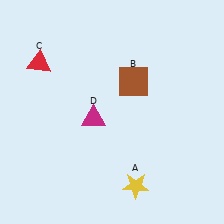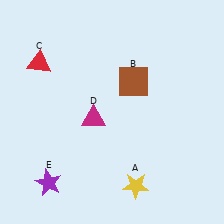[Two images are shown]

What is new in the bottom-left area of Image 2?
A purple star (E) was added in the bottom-left area of Image 2.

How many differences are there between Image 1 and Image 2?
There is 1 difference between the two images.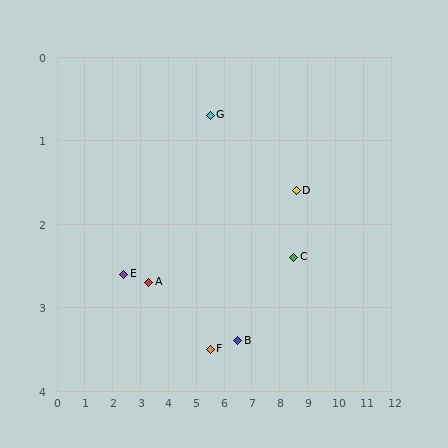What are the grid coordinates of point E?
Point E is at approximately (2.4, 2.6).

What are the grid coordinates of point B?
Point B is at approximately (6.5, 3.4).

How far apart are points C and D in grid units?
Points C and D are about 0.8 grid units apart.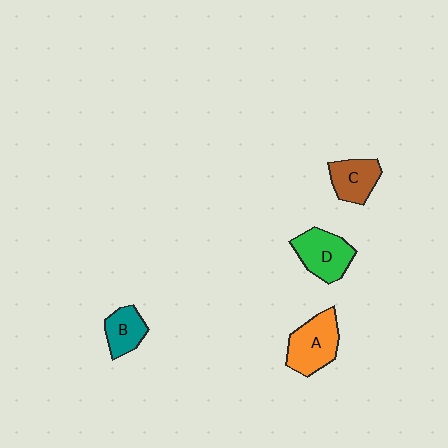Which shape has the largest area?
Shape A (orange).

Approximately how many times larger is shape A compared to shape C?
Approximately 1.4 times.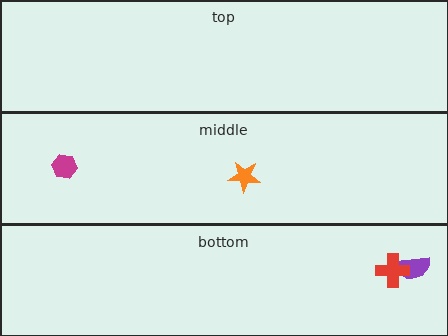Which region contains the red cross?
The bottom region.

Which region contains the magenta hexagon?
The middle region.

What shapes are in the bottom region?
The purple semicircle, the red cross.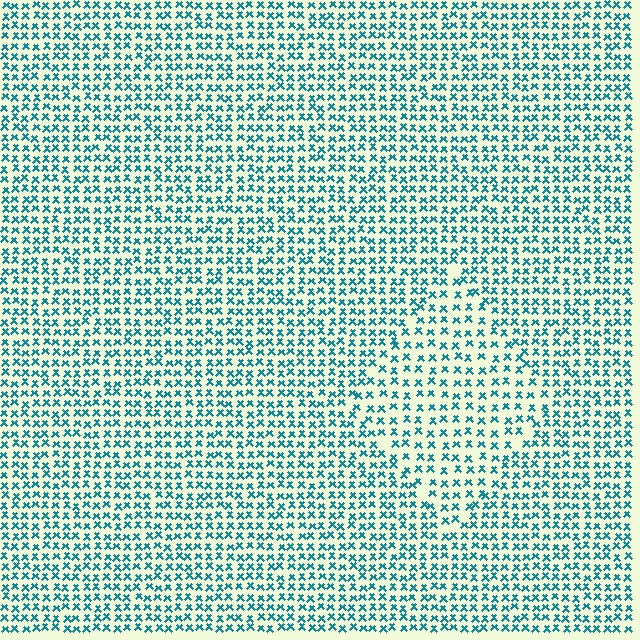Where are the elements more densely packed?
The elements are more densely packed outside the diamond boundary.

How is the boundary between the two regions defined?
The boundary is defined by a change in element density (approximately 1.5x ratio). All elements are the same color, size, and shape.